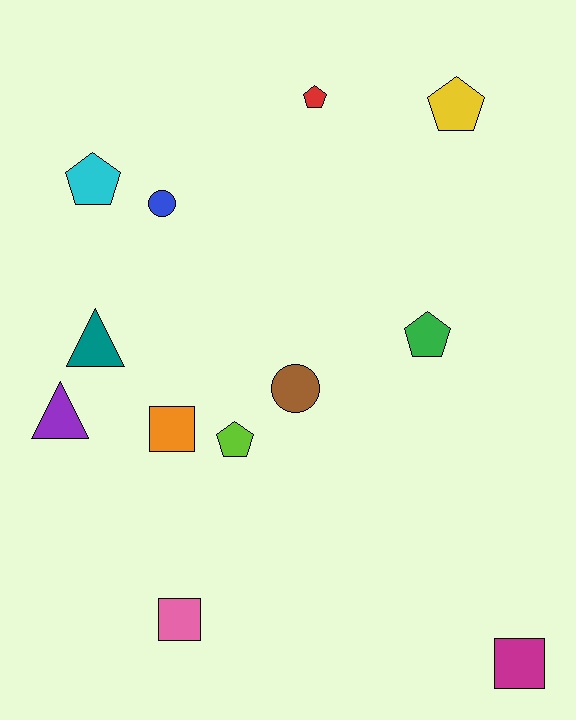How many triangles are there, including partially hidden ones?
There are 2 triangles.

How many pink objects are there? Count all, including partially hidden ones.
There is 1 pink object.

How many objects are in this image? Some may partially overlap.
There are 12 objects.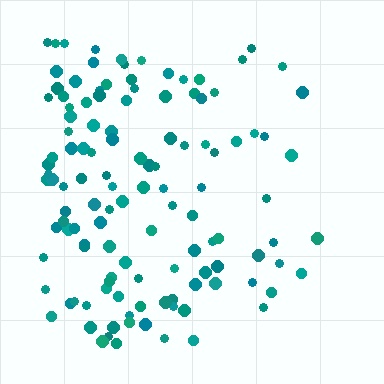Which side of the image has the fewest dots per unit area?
The right.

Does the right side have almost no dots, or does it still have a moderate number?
Still a moderate number, just noticeably fewer than the left.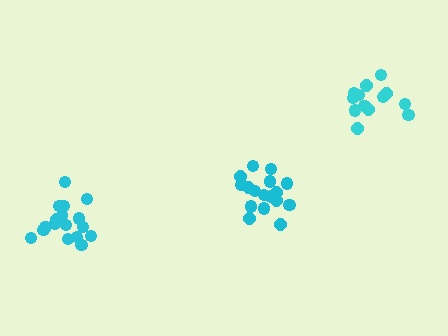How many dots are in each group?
Group 1: 17 dots, Group 2: 17 dots, Group 3: 13 dots (47 total).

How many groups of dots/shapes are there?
There are 3 groups.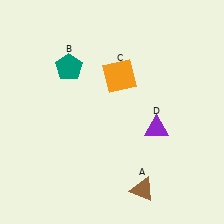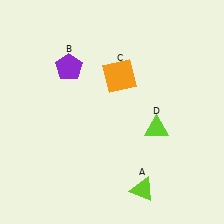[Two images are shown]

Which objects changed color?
A changed from brown to lime. B changed from teal to purple. D changed from purple to lime.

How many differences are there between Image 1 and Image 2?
There are 3 differences between the two images.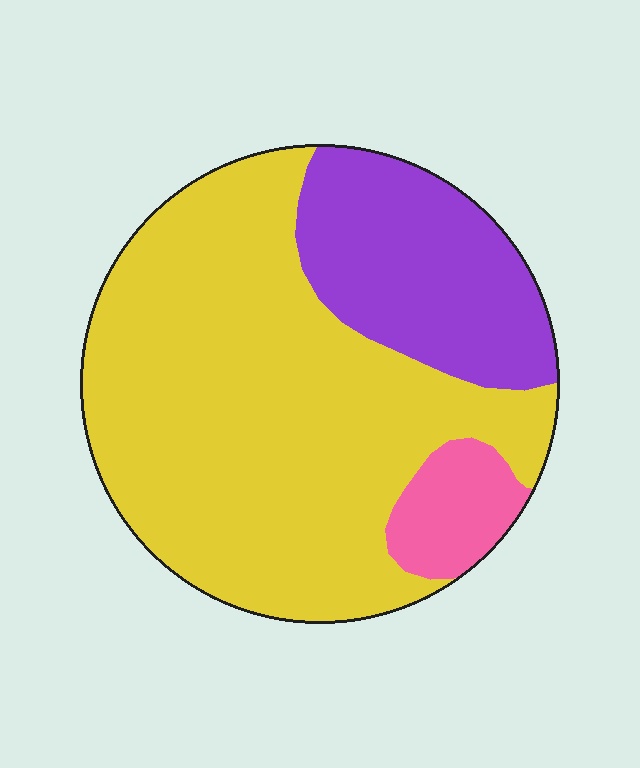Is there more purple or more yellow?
Yellow.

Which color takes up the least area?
Pink, at roughly 10%.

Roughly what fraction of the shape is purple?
Purple takes up about one quarter (1/4) of the shape.